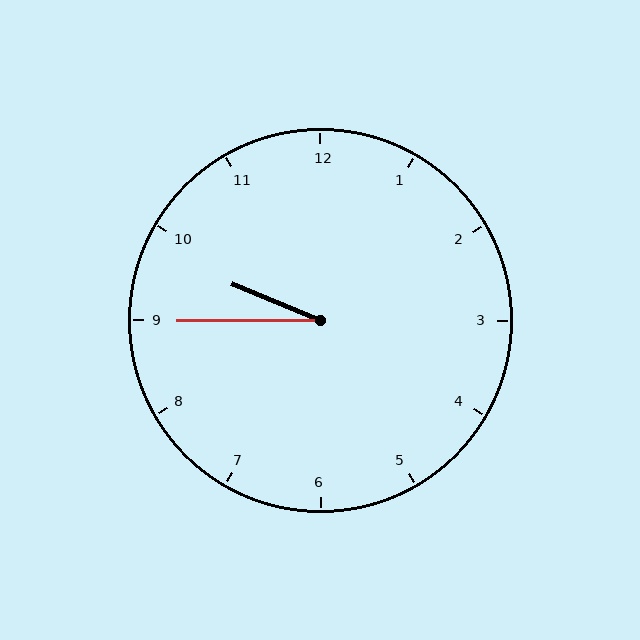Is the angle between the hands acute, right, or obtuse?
It is acute.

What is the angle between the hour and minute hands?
Approximately 22 degrees.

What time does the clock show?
9:45.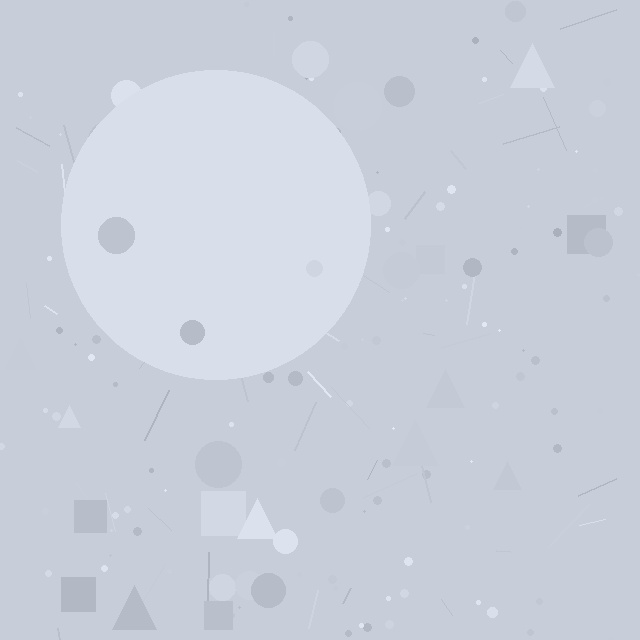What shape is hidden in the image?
A circle is hidden in the image.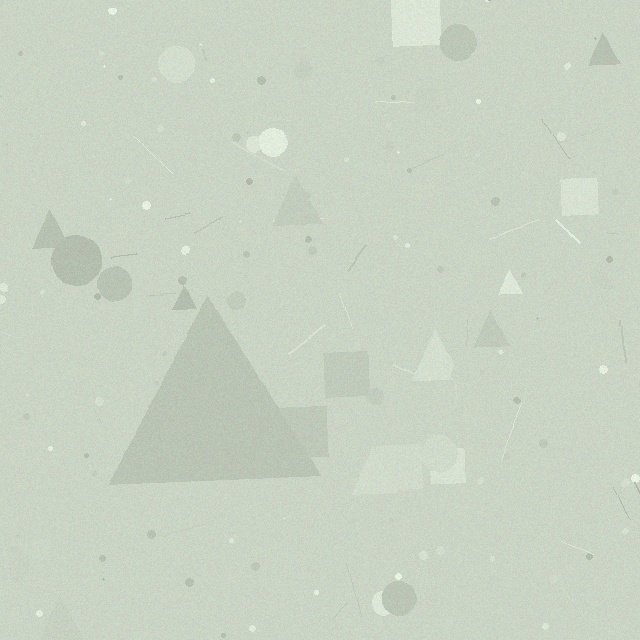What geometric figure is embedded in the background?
A triangle is embedded in the background.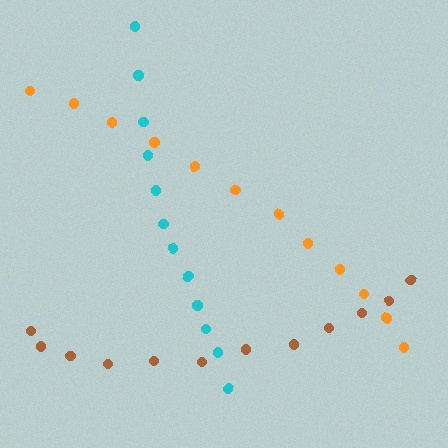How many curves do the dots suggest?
There are 3 distinct paths.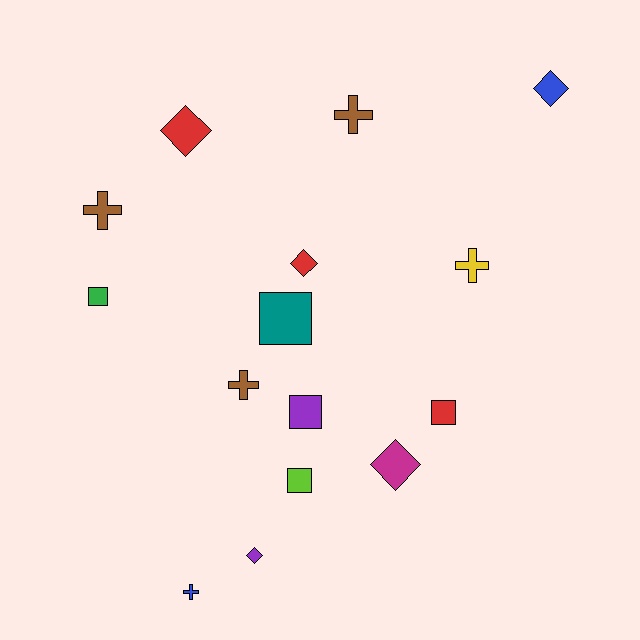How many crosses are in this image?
There are 5 crosses.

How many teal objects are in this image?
There is 1 teal object.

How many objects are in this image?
There are 15 objects.